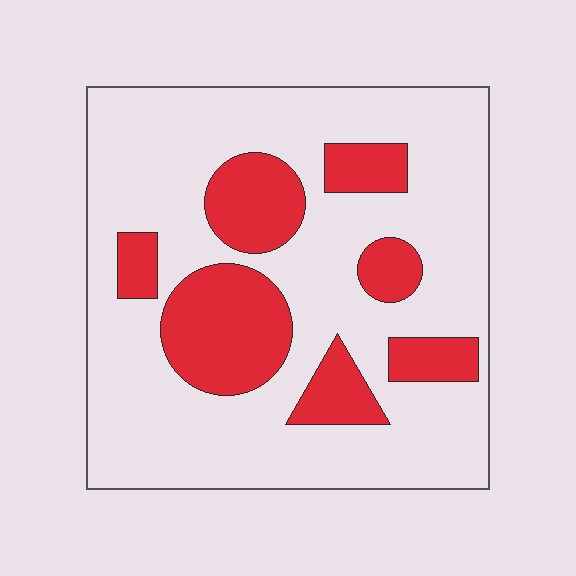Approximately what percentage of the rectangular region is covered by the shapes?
Approximately 25%.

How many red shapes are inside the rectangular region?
7.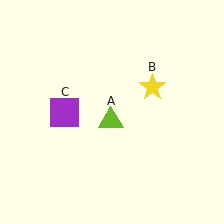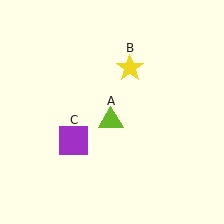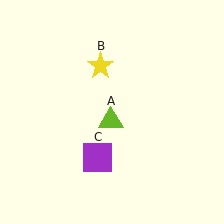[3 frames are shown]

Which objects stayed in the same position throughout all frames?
Lime triangle (object A) remained stationary.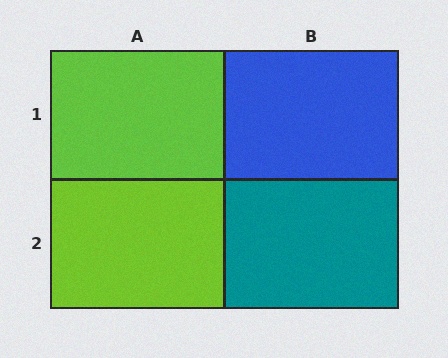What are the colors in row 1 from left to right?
Lime, blue.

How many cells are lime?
2 cells are lime.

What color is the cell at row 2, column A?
Lime.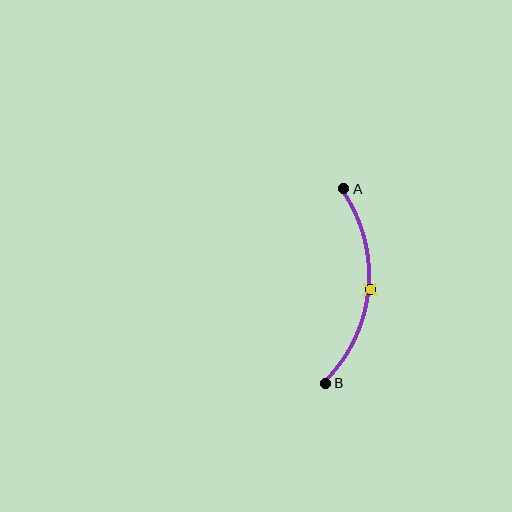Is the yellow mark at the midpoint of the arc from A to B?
Yes. The yellow mark lies on the arc at equal arc-length from both A and B — it is the arc midpoint.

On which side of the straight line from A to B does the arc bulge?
The arc bulges to the right of the straight line connecting A and B.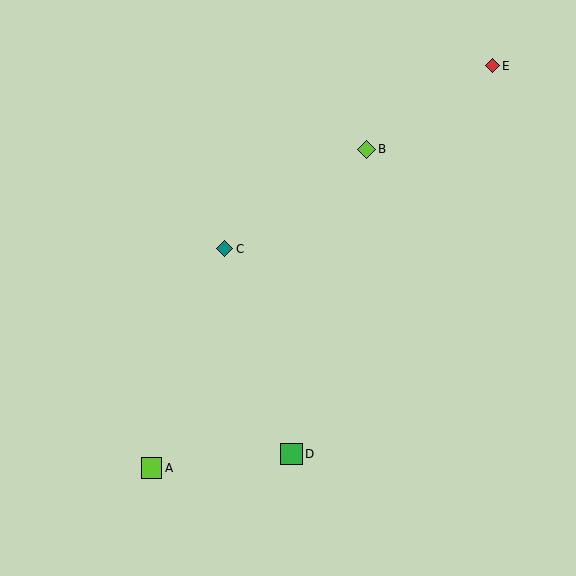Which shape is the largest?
The green square (labeled D) is the largest.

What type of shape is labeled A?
Shape A is a lime square.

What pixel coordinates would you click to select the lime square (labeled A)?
Click at (151, 468) to select the lime square A.